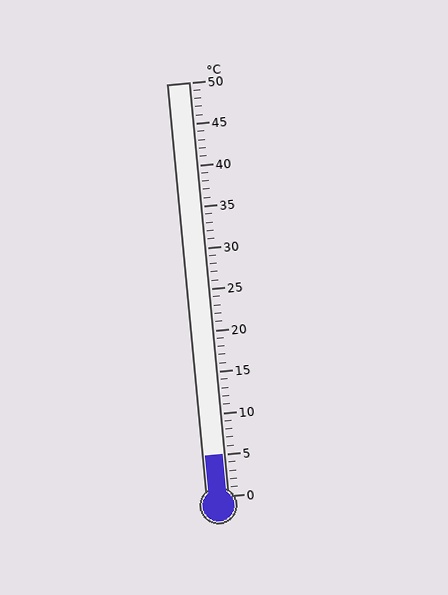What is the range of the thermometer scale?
The thermometer scale ranges from 0°C to 50°C.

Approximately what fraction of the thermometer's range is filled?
The thermometer is filled to approximately 10% of its range.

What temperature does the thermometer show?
The thermometer shows approximately 5°C.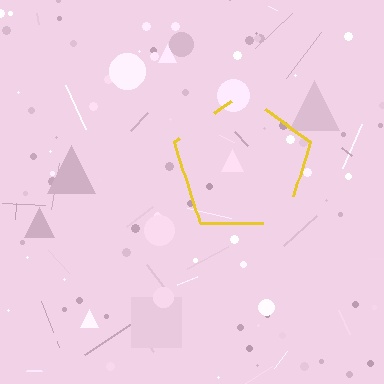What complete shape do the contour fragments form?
The contour fragments form a pentagon.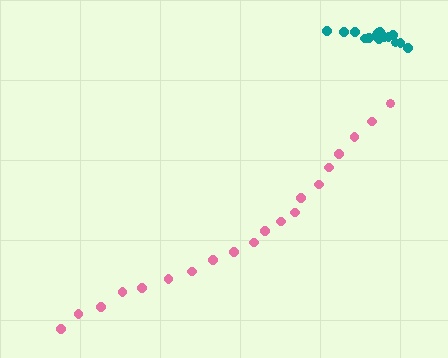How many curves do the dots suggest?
There are 2 distinct paths.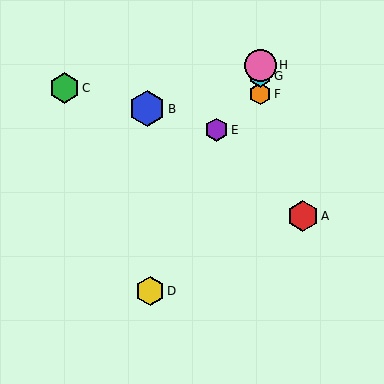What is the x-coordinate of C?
Object C is at x≈64.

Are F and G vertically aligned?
Yes, both are at x≈260.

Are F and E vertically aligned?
No, F is at x≈260 and E is at x≈217.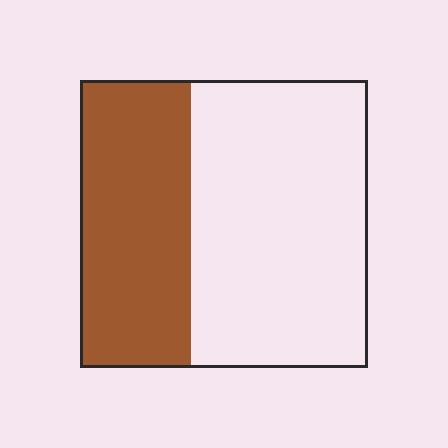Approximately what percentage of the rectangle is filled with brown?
Approximately 40%.